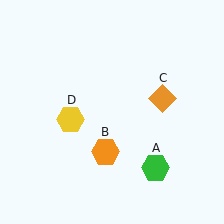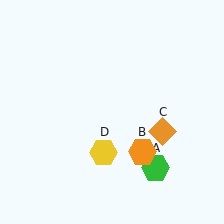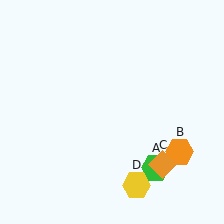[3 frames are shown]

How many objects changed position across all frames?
3 objects changed position: orange hexagon (object B), orange diamond (object C), yellow hexagon (object D).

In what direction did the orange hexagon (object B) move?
The orange hexagon (object B) moved right.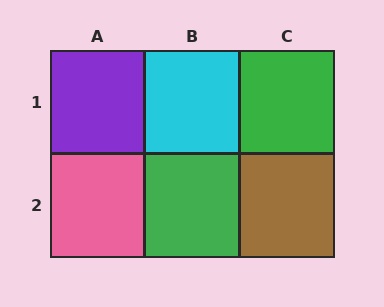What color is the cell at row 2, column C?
Brown.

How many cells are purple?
1 cell is purple.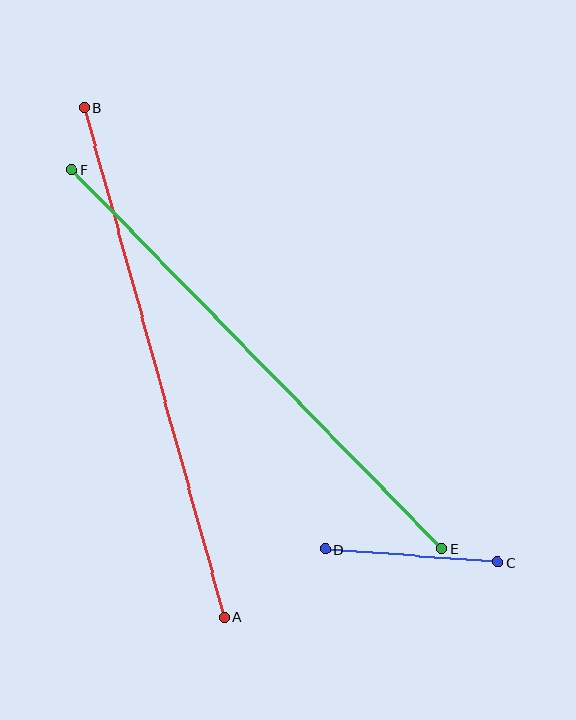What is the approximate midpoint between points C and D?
The midpoint is at approximately (411, 556) pixels.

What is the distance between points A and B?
The distance is approximately 529 pixels.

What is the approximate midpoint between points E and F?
The midpoint is at approximately (257, 359) pixels.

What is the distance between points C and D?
The distance is approximately 173 pixels.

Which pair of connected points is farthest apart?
Points E and F are farthest apart.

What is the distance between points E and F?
The distance is approximately 529 pixels.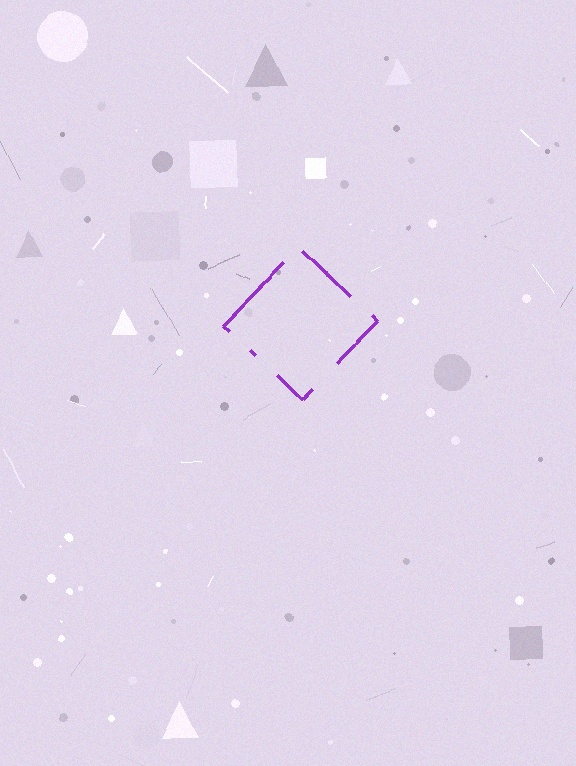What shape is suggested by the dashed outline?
The dashed outline suggests a diamond.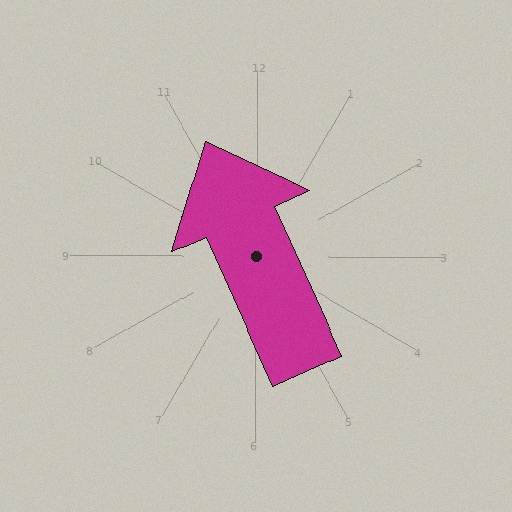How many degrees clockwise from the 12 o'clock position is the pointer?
Approximately 336 degrees.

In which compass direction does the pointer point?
Northwest.